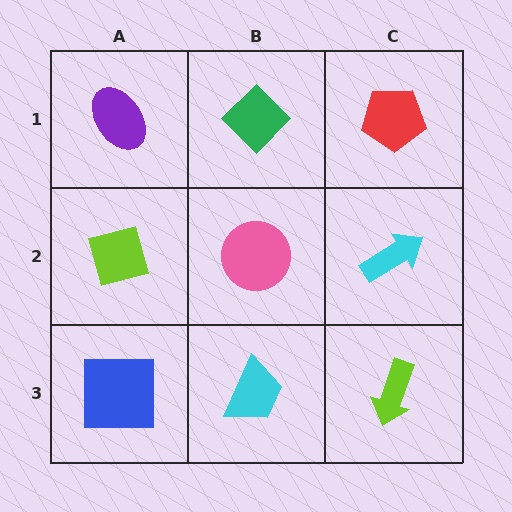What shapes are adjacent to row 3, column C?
A cyan arrow (row 2, column C), a cyan trapezoid (row 3, column B).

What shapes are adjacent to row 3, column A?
A lime diamond (row 2, column A), a cyan trapezoid (row 3, column B).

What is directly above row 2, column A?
A purple ellipse.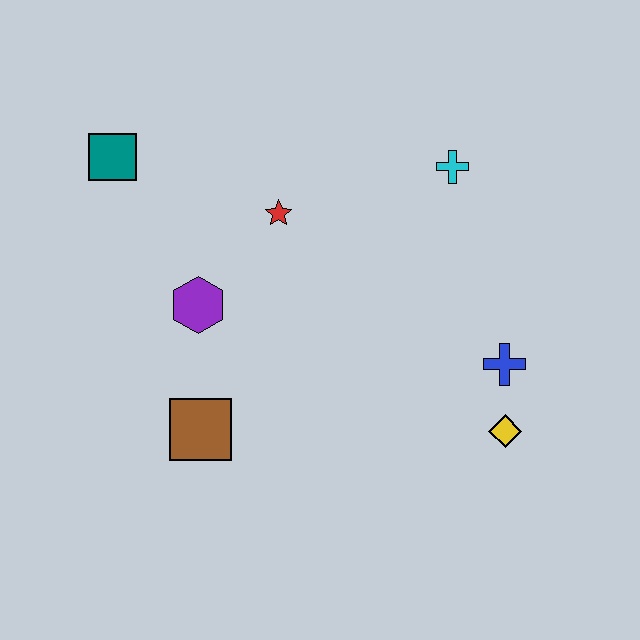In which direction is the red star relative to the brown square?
The red star is above the brown square.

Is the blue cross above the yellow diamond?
Yes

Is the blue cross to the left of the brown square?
No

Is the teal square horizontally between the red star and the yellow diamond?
No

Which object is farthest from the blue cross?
The teal square is farthest from the blue cross.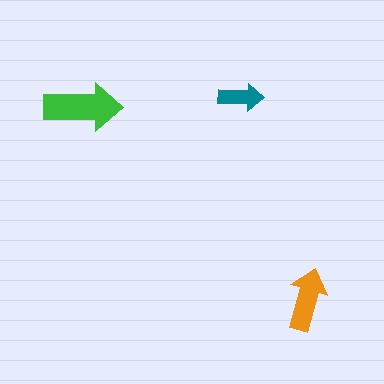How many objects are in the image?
There are 3 objects in the image.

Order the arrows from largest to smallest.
the green one, the orange one, the teal one.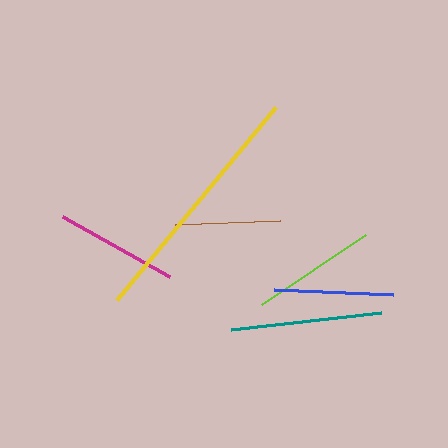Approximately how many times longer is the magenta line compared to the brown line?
The magenta line is approximately 1.2 times the length of the brown line.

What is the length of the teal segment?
The teal segment is approximately 151 pixels long.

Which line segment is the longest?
The yellow line is the longest at approximately 250 pixels.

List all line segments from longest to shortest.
From longest to shortest: yellow, teal, lime, magenta, blue, brown.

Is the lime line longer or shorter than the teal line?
The teal line is longer than the lime line.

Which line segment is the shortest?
The brown line is the shortest at approximately 106 pixels.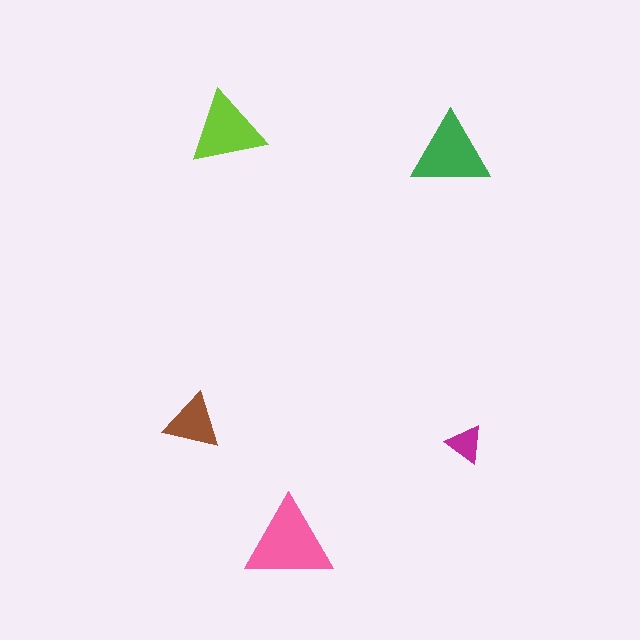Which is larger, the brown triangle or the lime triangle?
The lime one.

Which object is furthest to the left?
The brown triangle is leftmost.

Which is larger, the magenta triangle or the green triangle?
The green one.